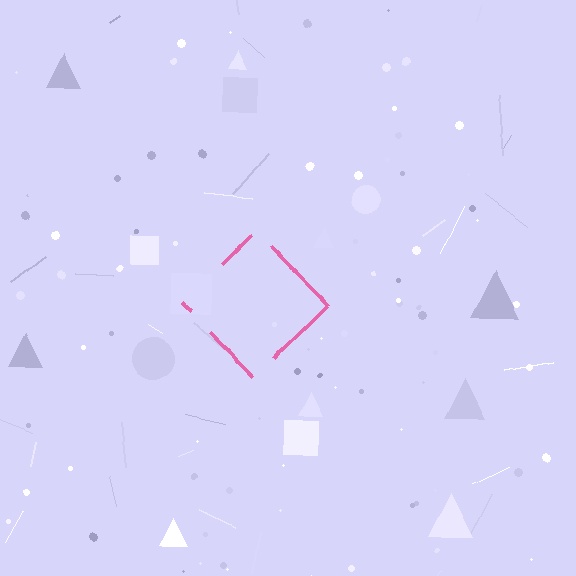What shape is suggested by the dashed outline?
The dashed outline suggests a diamond.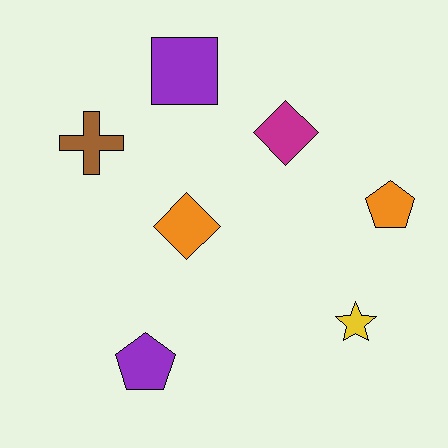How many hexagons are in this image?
There are no hexagons.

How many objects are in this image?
There are 7 objects.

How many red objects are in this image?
There are no red objects.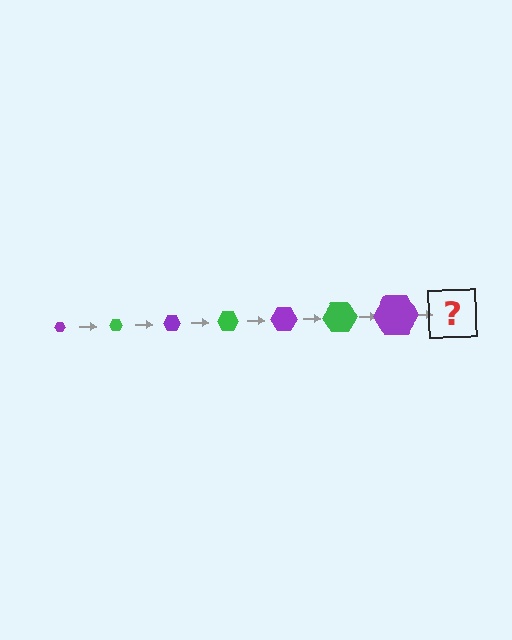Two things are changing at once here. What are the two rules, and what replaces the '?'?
The two rules are that the hexagon grows larger each step and the color cycles through purple and green. The '?' should be a green hexagon, larger than the previous one.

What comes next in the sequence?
The next element should be a green hexagon, larger than the previous one.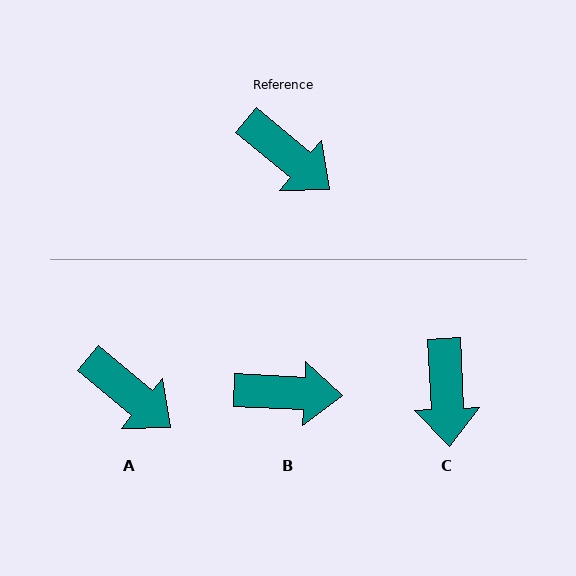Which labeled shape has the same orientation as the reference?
A.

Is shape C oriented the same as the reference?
No, it is off by about 48 degrees.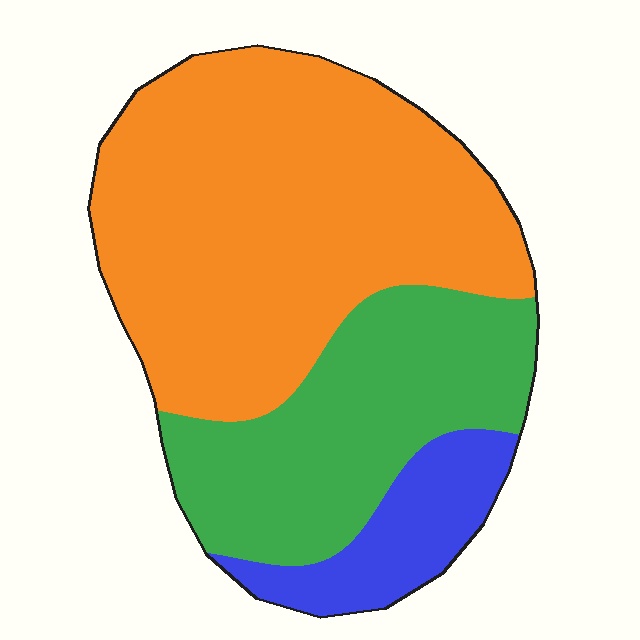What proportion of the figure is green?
Green takes up about one third (1/3) of the figure.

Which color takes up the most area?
Orange, at roughly 55%.